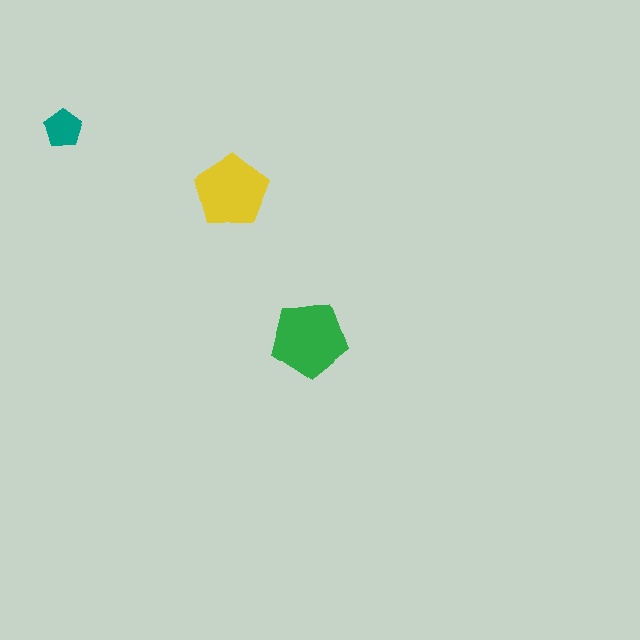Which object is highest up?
The teal pentagon is topmost.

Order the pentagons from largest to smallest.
the green one, the yellow one, the teal one.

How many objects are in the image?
There are 3 objects in the image.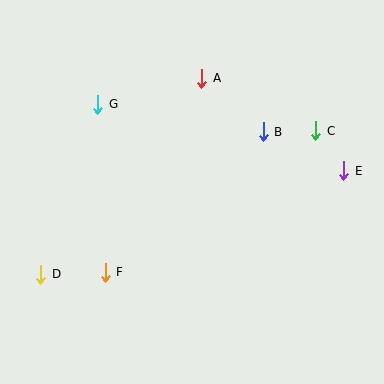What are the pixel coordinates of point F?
Point F is at (105, 272).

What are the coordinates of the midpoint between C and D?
The midpoint between C and D is at (178, 203).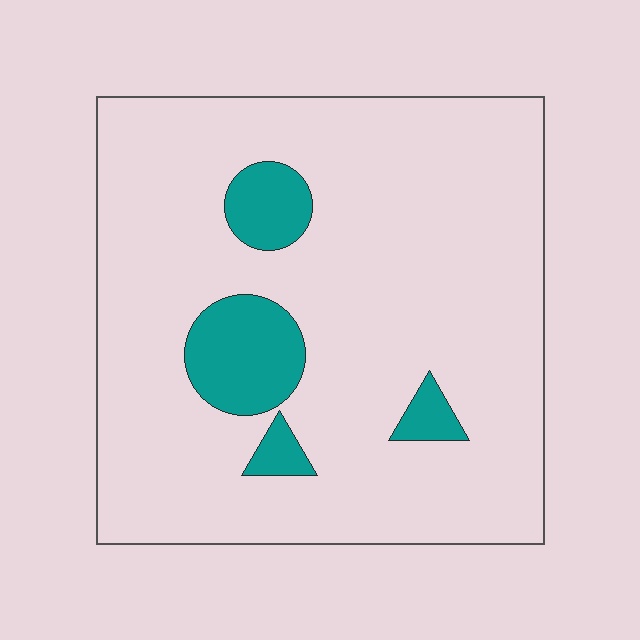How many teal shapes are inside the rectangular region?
4.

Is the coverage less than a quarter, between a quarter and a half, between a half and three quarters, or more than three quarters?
Less than a quarter.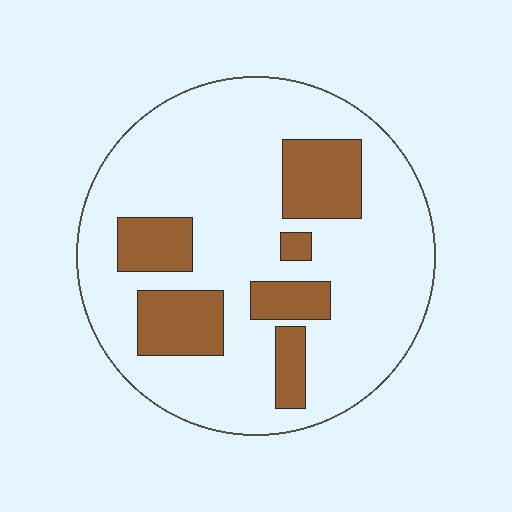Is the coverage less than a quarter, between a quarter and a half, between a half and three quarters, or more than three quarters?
Less than a quarter.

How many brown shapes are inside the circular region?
6.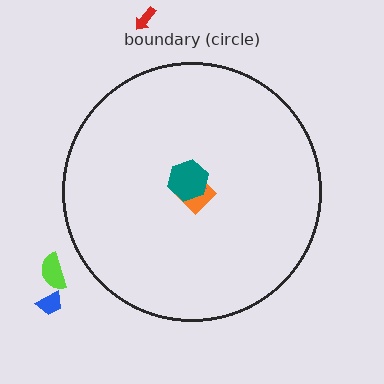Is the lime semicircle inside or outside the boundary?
Outside.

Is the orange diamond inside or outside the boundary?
Inside.